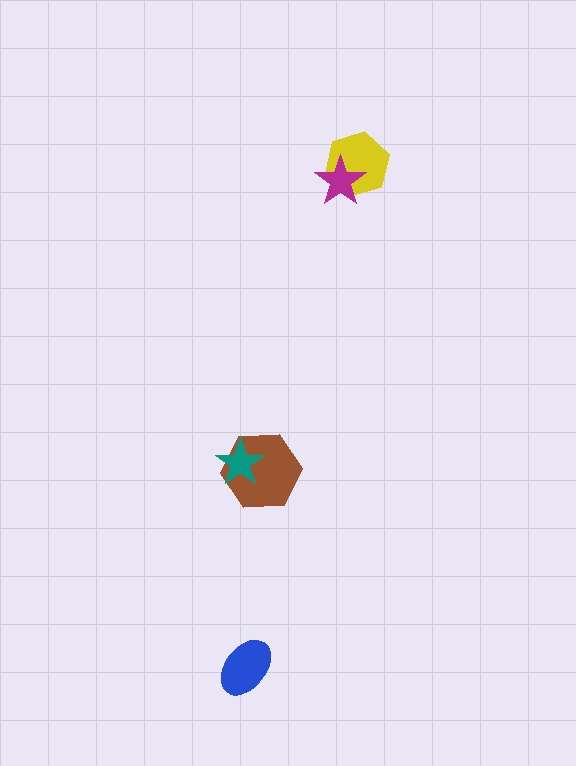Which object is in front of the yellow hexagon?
The magenta star is in front of the yellow hexagon.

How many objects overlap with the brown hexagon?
1 object overlaps with the brown hexagon.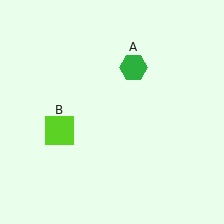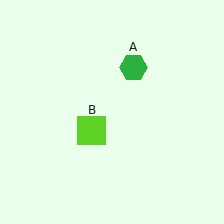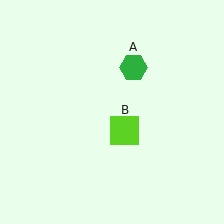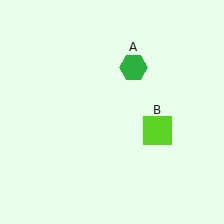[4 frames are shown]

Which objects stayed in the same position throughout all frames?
Green hexagon (object A) remained stationary.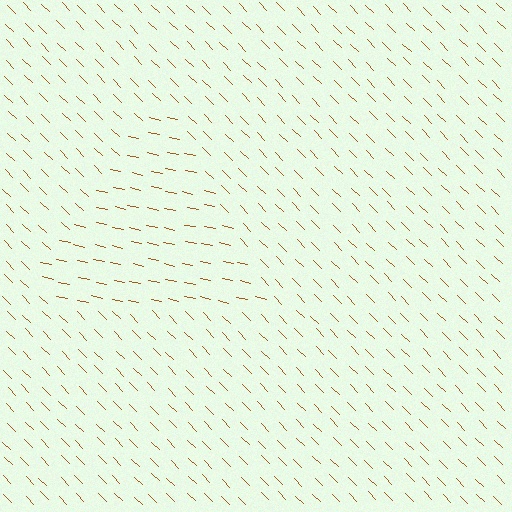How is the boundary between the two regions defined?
The boundary is defined purely by a change in line orientation (approximately 33 degrees difference). All lines are the same color and thickness.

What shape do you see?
I see a triangle.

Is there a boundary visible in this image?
Yes, there is a texture boundary formed by a change in line orientation.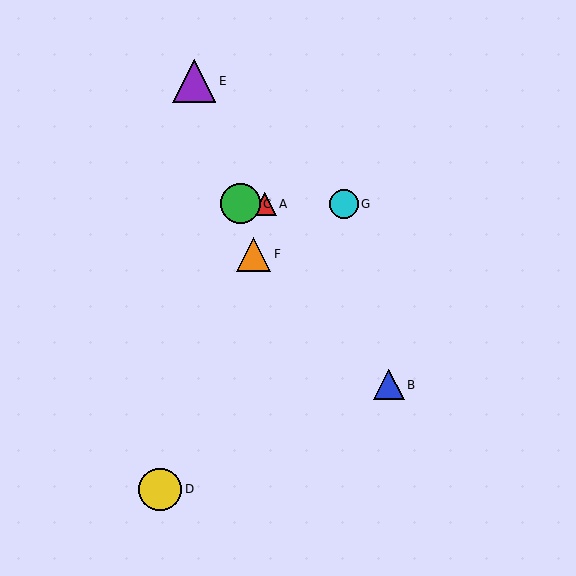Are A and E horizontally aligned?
No, A is at y≈204 and E is at y≈81.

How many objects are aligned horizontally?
3 objects (A, C, G) are aligned horizontally.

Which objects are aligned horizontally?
Objects A, C, G are aligned horizontally.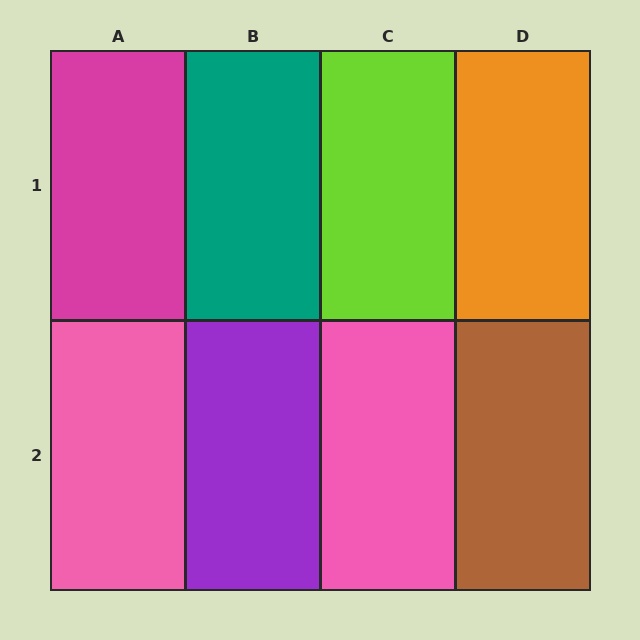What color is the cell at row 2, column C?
Pink.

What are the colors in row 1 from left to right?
Magenta, teal, lime, orange.